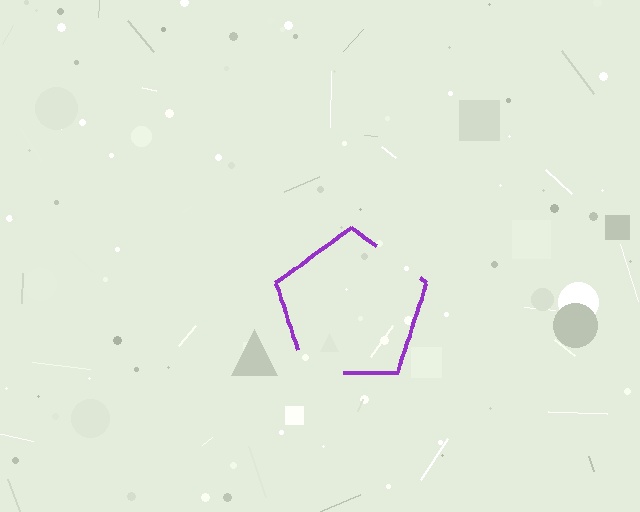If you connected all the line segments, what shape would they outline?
They would outline a pentagon.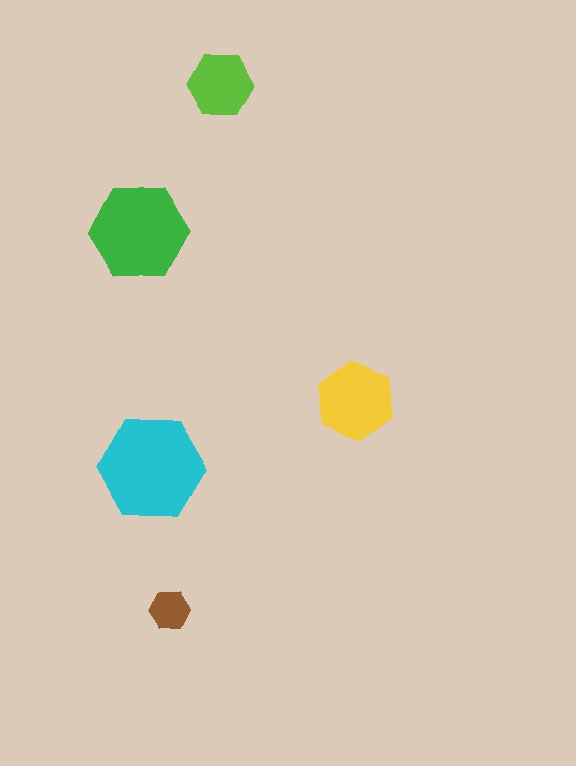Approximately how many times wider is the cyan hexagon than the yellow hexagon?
About 1.5 times wider.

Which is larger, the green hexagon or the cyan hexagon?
The cyan one.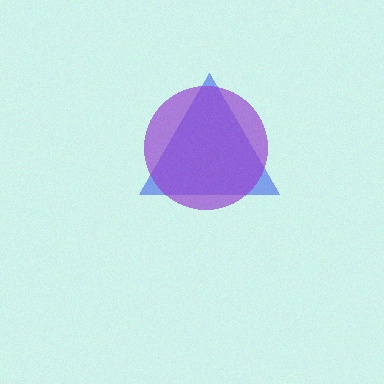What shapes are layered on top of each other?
The layered shapes are: a blue triangle, a purple circle.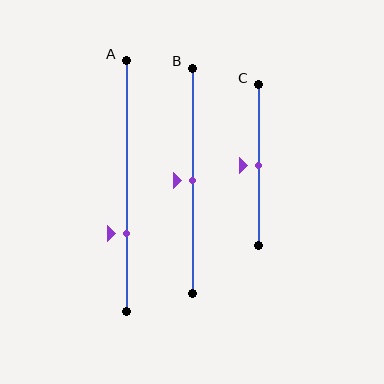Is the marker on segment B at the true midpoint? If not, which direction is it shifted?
Yes, the marker on segment B is at the true midpoint.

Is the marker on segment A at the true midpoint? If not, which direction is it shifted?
No, the marker on segment A is shifted downward by about 19% of the segment length.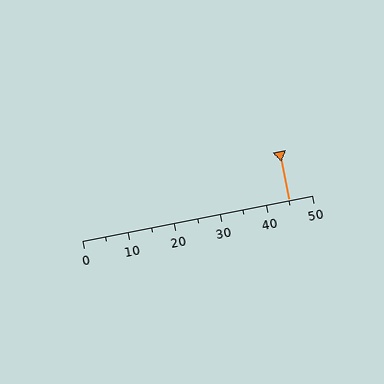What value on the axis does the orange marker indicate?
The marker indicates approximately 45.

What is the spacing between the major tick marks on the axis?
The major ticks are spaced 10 apart.